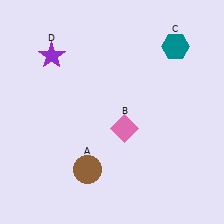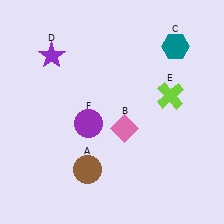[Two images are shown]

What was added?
A lime cross (E), a purple circle (F) were added in Image 2.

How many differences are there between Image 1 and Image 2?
There are 2 differences between the two images.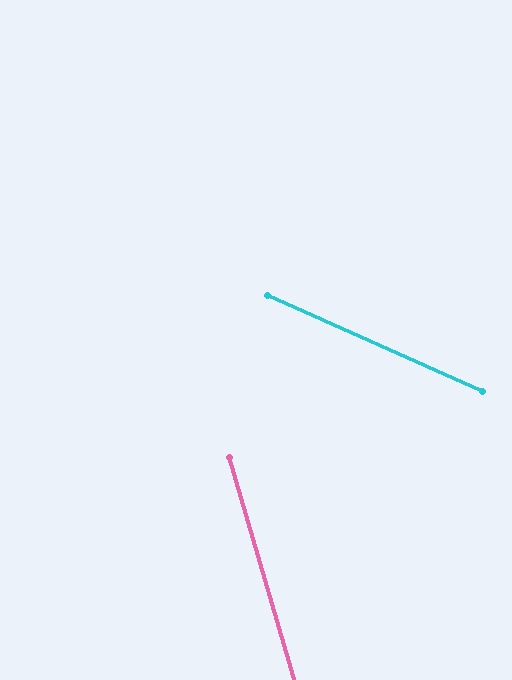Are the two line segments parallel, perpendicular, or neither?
Neither parallel nor perpendicular — they differ by about 50°.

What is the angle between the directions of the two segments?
Approximately 50 degrees.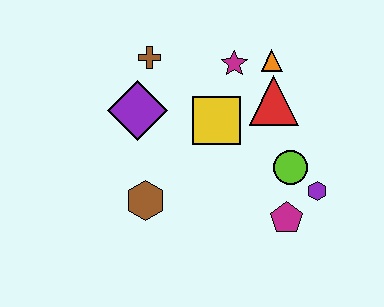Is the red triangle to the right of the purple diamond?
Yes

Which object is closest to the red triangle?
The orange triangle is closest to the red triangle.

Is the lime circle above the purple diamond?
No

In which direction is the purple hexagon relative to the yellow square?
The purple hexagon is to the right of the yellow square.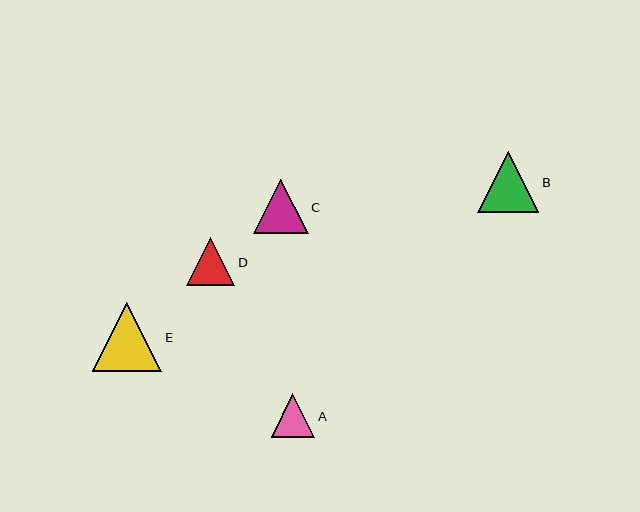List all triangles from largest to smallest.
From largest to smallest: E, B, C, D, A.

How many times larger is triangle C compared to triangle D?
Triangle C is approximately 1.1 times the size of triangle D.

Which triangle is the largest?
Triangle E is the largest with a size of approximately 69 pixels.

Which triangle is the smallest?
Triangle A is the smallest with a size of approximately 43 pixels.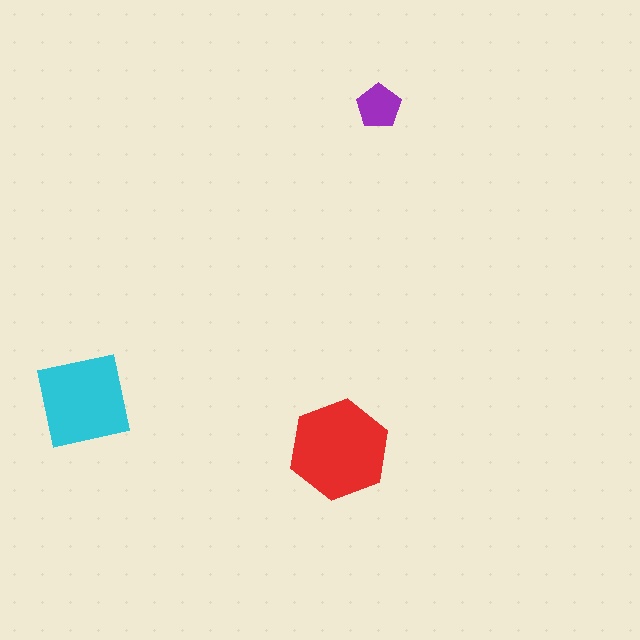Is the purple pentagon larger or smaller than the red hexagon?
Smaller.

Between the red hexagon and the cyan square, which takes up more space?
The red hexagon.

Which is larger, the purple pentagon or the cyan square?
The cyan square.